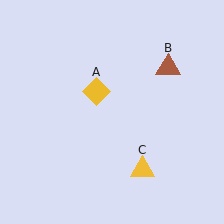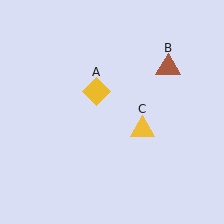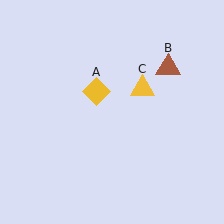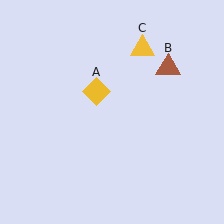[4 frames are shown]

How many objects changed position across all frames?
1 object changed position: yellow triangle (object C).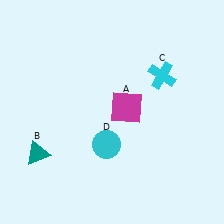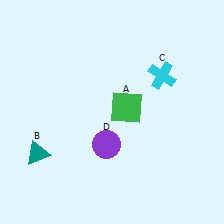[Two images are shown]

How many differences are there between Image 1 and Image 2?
There are 2 differences between the two images.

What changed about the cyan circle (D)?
In Image 1, D is cyan. In Image 2, it changed to purple.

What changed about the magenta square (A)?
In Image 1, A is magenta. In Image 2, it changed to green.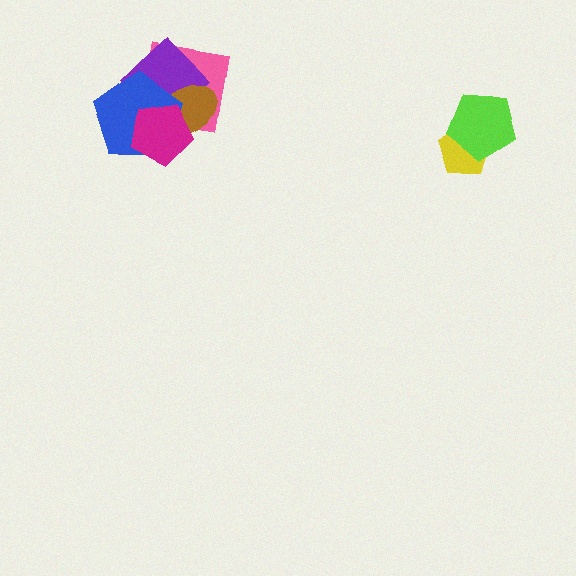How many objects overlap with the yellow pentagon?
1 object overlaps with the yellow pentagon.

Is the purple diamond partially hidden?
Yes, it is partially covered by another shape.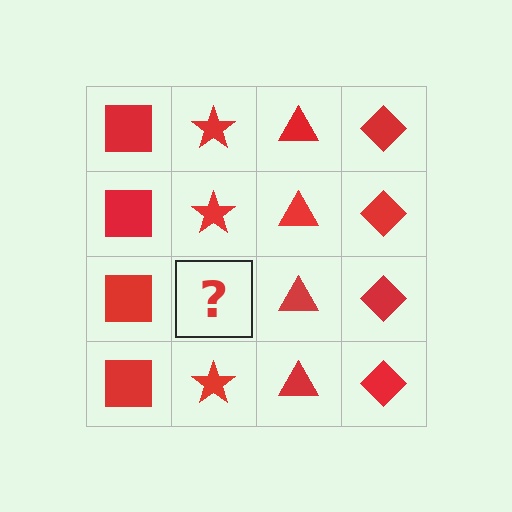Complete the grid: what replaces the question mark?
The question mark should be replaced with a red star.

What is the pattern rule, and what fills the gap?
The rule is that each column has a consistent shape. The gap should be filled with a red star.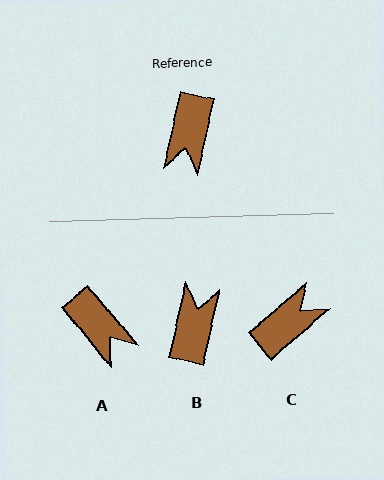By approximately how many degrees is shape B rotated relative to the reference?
Approximately 179 degrees counter-clockwise.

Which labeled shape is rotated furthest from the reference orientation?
B, about 179 degrees away.